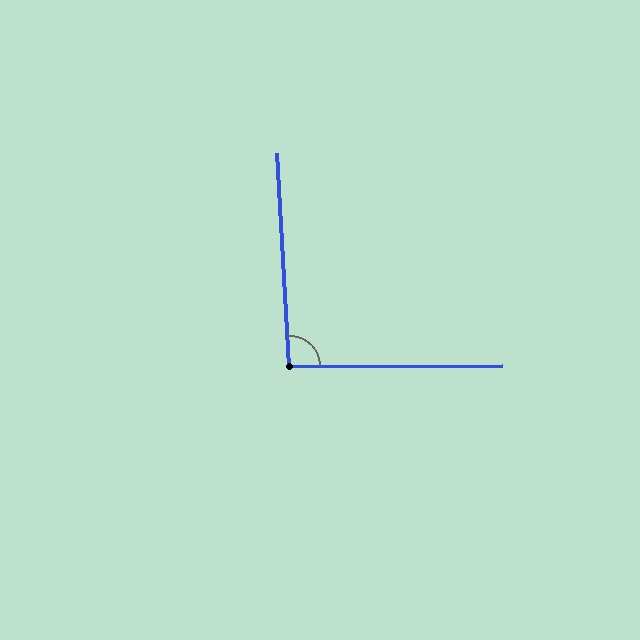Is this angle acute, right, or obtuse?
It is approximately a right angle.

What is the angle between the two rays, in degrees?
Approximately 93 degrees.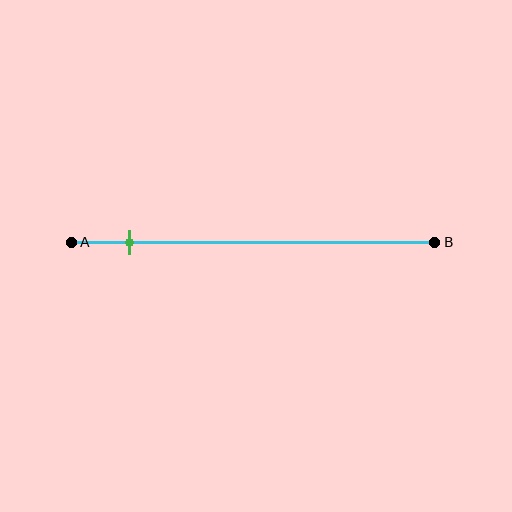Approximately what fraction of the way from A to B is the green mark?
The green mark is approximately 15% of the way from A to B.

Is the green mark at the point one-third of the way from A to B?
No, the mark is at about 15% from A, not at the 33% one-third point.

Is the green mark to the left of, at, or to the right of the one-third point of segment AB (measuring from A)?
The green mark is to the left of the one-third point of segment AB.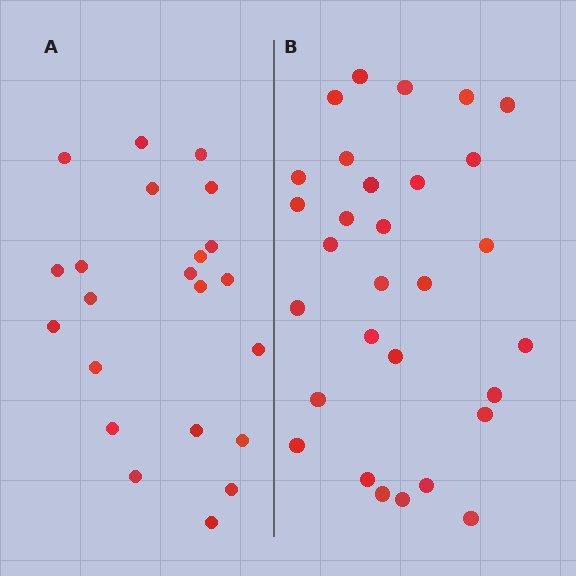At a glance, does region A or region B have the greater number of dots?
Region B (the right region) has more dots.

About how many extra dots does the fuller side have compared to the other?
Region B has roughly 8 or so more dots than region A.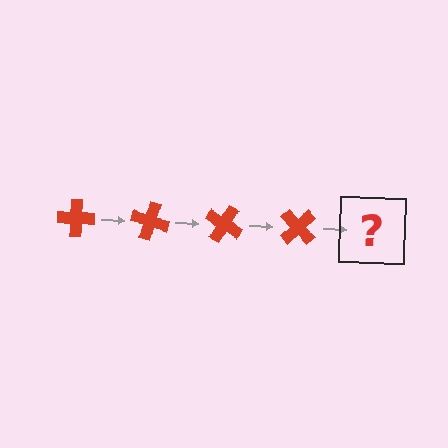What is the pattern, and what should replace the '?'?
The pattern is that the cross rotates 15 degrees each step. The '?' should be a red cross rotated 60 degrees.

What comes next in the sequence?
The next element should be a red cross rotated 60 degrees.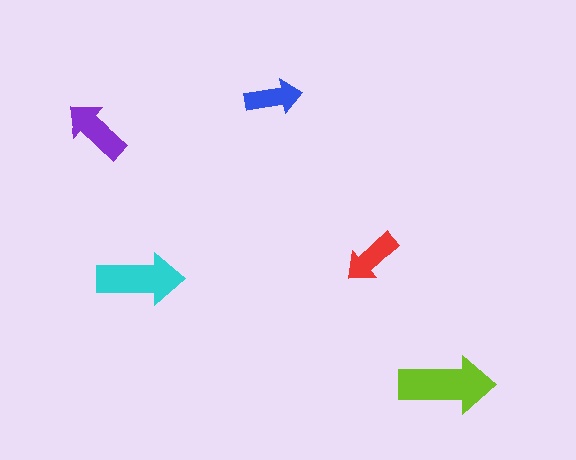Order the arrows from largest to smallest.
the lime one, the cyan one, the purple one, the red one, the blue one.